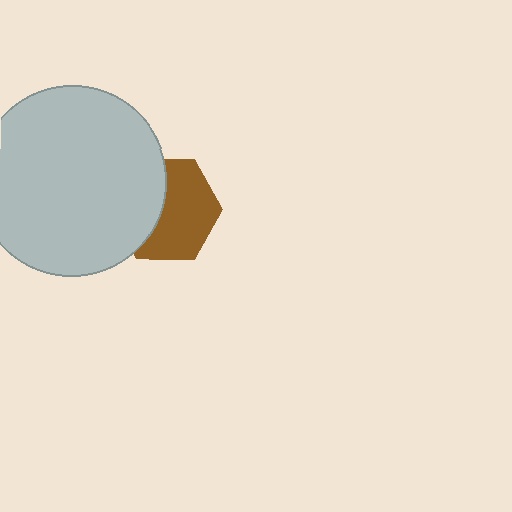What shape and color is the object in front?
The object in front is a light gray circle.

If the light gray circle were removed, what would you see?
You would see the complete brown hexagon.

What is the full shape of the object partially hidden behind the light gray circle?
The partially hidden object is a brown hexagon.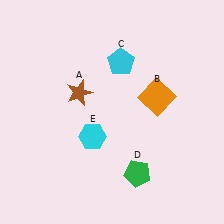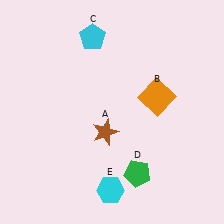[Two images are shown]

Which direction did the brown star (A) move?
The brown star (A) moved down.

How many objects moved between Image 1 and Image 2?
3 objects moved between the two images.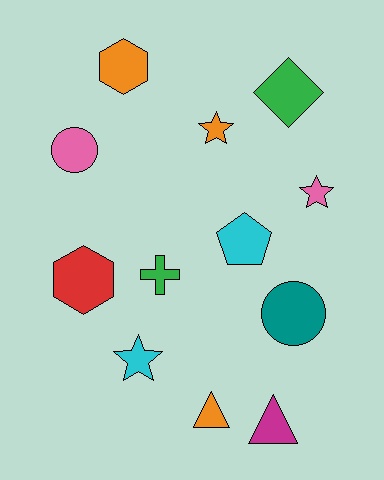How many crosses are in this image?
There is 1 cross.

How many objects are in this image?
There are 12 objects.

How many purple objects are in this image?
There are no purple objects.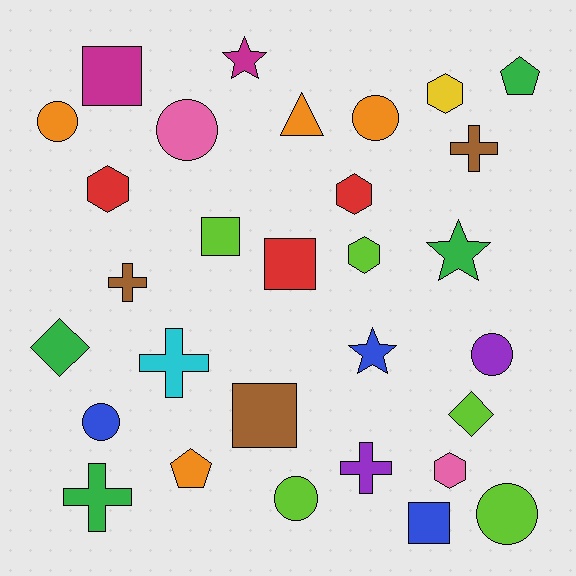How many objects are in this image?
There are 30 objects.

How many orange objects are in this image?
There are 4 orange objects.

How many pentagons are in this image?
There are 2 pentagons.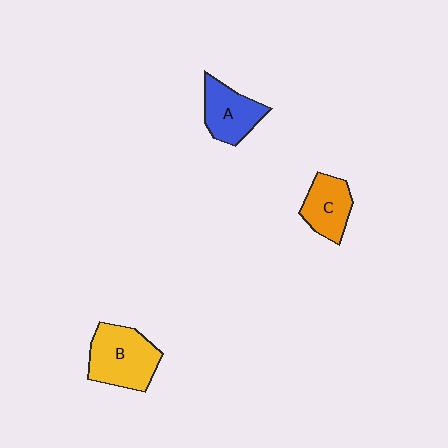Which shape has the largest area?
Shape B (yellow).